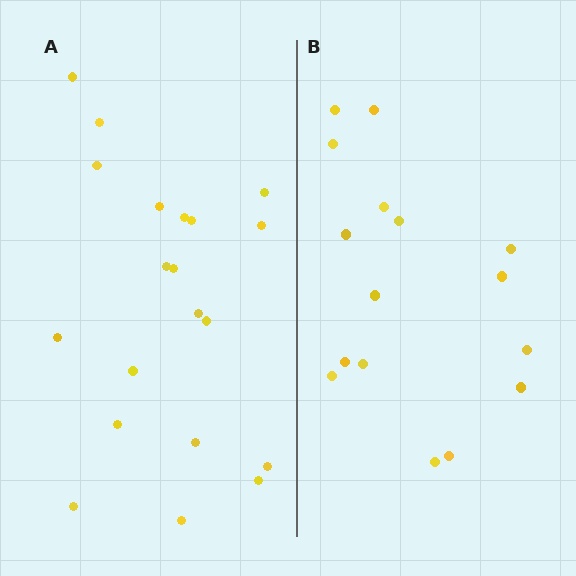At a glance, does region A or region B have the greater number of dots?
Region A (the left region) has more dots.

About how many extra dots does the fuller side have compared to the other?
Region A has about 4 more dots than region B.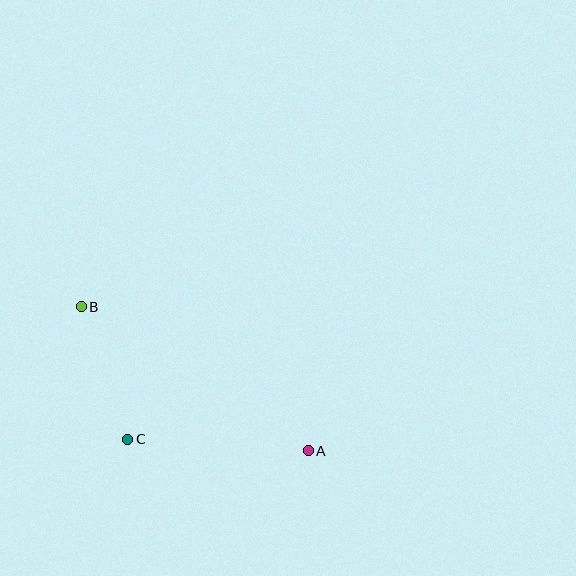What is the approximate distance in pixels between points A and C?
The distance between A and C is approximately 181 pixels.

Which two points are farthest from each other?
Points A and B are farthest from each other.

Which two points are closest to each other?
Points B and C are closest to each other.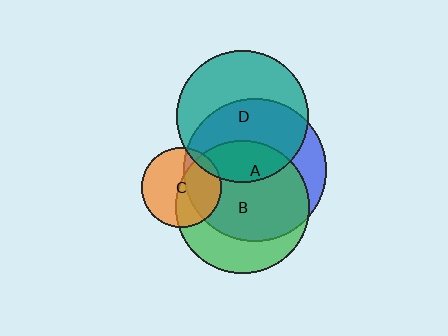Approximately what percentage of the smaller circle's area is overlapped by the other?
Approximately 55%.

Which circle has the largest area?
Circle A (blue).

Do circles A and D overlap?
Yes.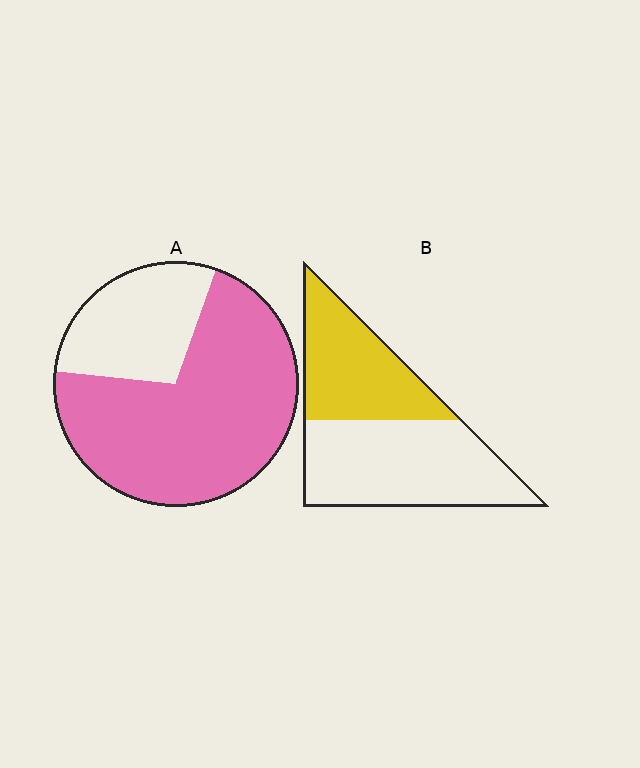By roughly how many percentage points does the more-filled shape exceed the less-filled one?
By roughly 30 percentage points (A over B).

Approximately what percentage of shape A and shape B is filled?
A is approximately 70% and B is approximately 40%.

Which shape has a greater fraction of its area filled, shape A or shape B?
Shape A.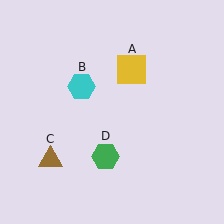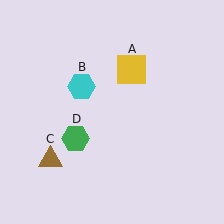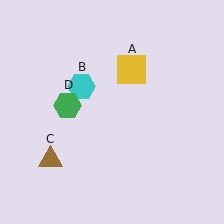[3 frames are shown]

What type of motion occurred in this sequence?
The green hexagon (object D) rotated clockwise around the center of the scene.